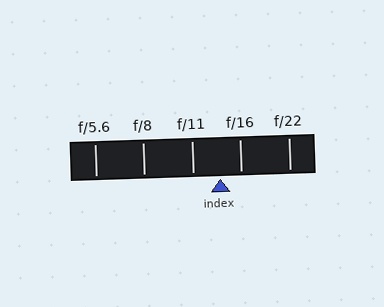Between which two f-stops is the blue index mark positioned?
The index mark is between f/11 and f/16.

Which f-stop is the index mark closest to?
The index mark is closest to f/16.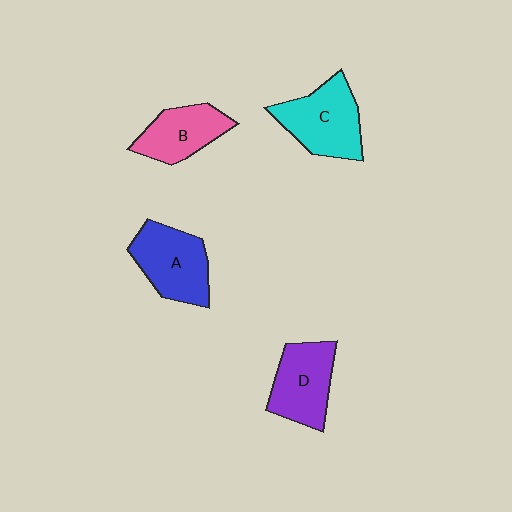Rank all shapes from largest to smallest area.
From largest to smallest: C (cyan), A (blue), D (purple), B (pink).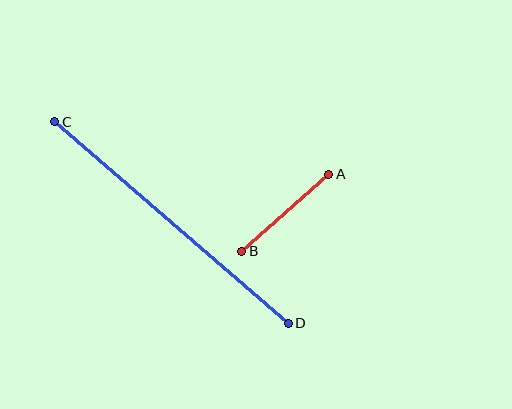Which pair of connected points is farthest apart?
Points C and D are farthest apart.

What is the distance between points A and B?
The distance is approximately 116 pixels.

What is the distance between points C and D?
The distance is approximately 308 pixels.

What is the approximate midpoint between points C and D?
The midpoint is at approximately (171, 223) pixels.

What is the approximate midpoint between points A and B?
The midpoint is at approximately (285, 213) pixels.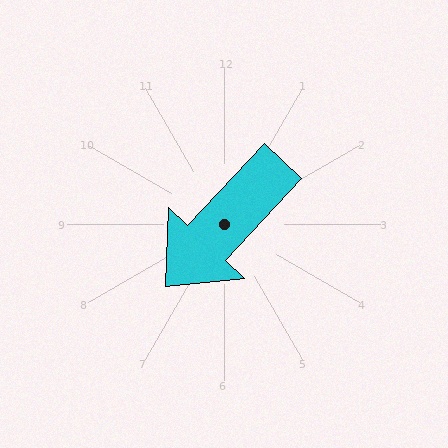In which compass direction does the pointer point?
Southwest.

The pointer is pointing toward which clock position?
Roughly 7 o'clock.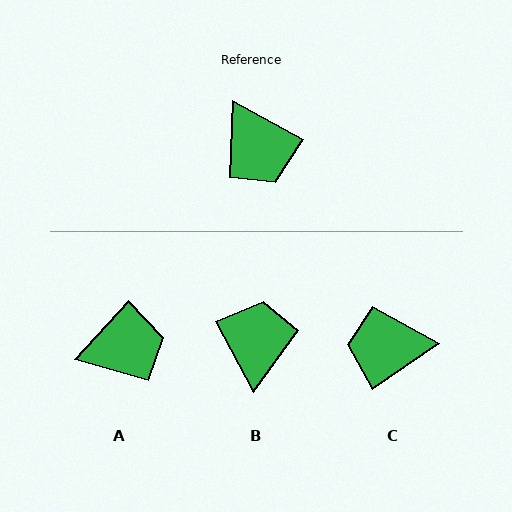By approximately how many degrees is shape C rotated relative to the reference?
Approximately 117 degrees clockwise.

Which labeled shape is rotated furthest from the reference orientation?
B, about 147 degrees away.